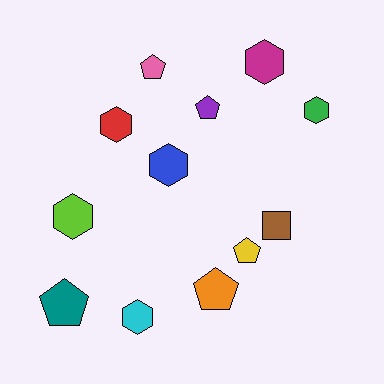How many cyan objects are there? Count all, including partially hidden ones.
There is 1 cyan object.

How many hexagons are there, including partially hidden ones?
There are 6 hexagons.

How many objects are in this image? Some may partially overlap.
There are 12 objects.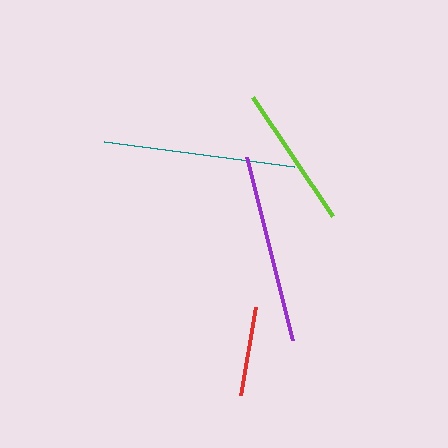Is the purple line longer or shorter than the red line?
The purple line is longer than the red line.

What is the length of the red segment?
The red segment is approximately 89 pixels long.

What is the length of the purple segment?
The purple segment is approximately 189 pixels long.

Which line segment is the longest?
The teal line is the longest at approximately 191 pixels.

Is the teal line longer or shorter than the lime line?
The teal line is longer than the lime line.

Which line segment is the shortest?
The red line is the shortest at approximately 89 pixels.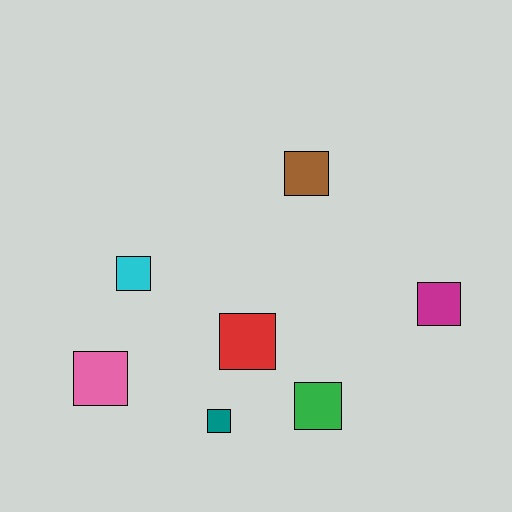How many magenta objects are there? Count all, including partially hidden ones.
There is 1 magenta object.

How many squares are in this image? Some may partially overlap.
There are 7 squares.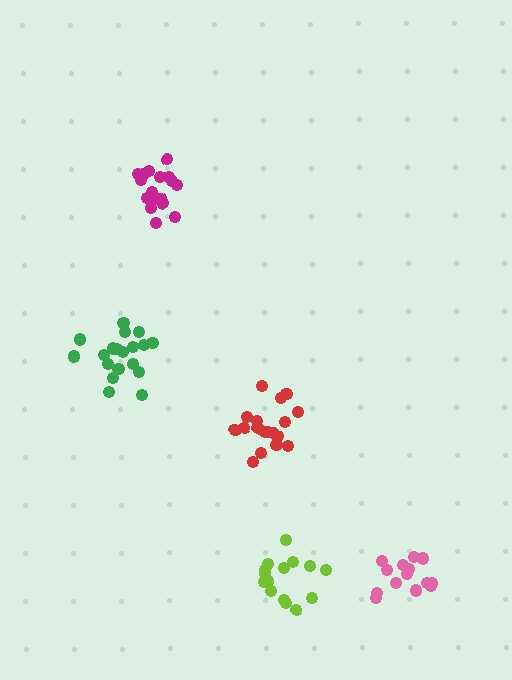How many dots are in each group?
Group 1: 14 dots, Group 2: 19 dots, Group 3: 17 dots, Group 4: 15 dots, Group 5: 19 dots (84 total).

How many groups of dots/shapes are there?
There are 5 groups.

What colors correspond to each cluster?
The clusters are colored: pink, red, magenta, lime, green.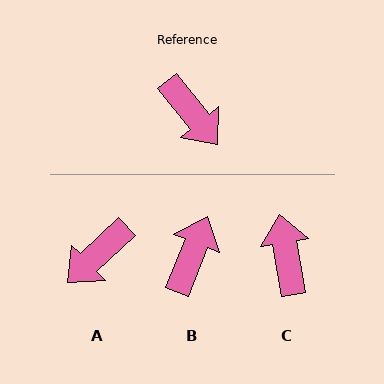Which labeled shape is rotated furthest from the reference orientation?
C, about 152 degrees away.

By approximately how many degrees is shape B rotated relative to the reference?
Approximately 119 degrees counter-clockwise.